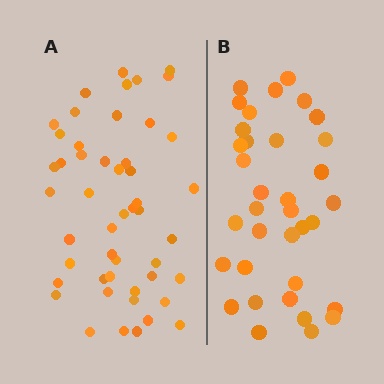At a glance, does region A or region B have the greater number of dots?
Region A (the left region) has more dots.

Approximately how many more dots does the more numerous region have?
Region A has approximately 15 more dots than region B.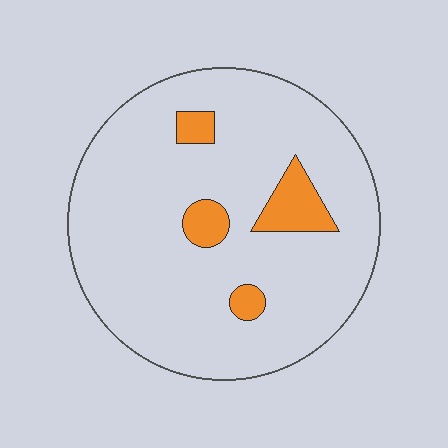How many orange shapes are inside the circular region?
4.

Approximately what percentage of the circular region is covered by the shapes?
Approximately 10%.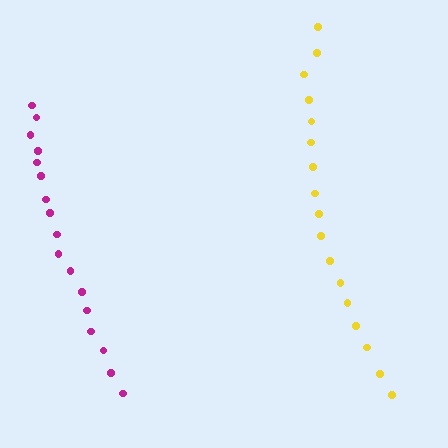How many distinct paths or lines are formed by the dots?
There are 2 distinct paths.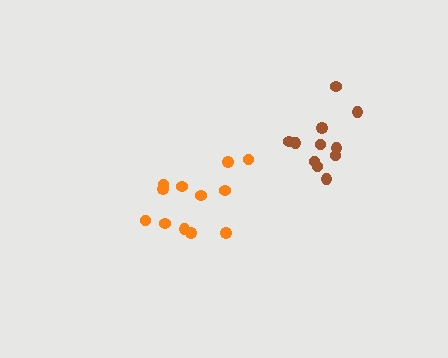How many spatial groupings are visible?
There are 2 spatial groupings.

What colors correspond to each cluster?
The clusters are colored: brown, orange.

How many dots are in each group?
Group 1: 11 dots, Group 2: 12 dots (23 total).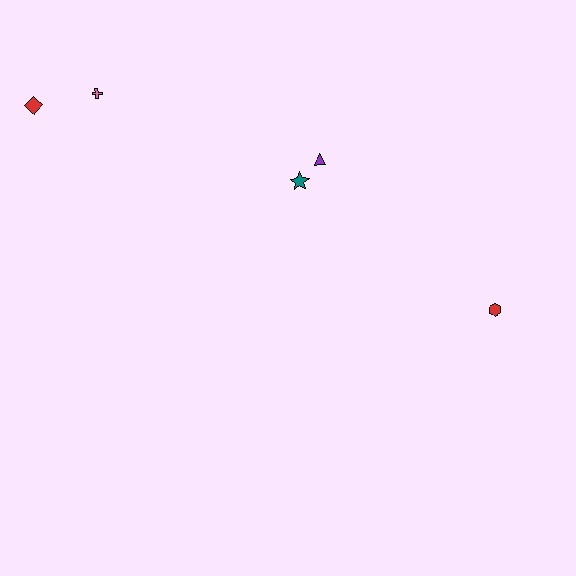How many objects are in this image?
There are 5 objects.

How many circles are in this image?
There are no circles.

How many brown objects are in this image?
There are no brown objects.